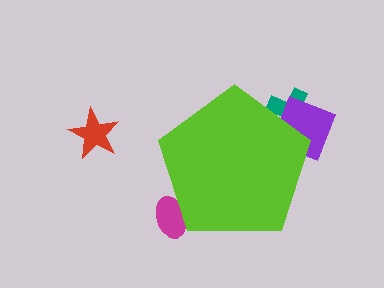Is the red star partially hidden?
No, the red star is fully visible.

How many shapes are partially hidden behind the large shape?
3 shapes are partially hidden.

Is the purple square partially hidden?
Yes, the purple square is partially hidden behind the lime pentagon.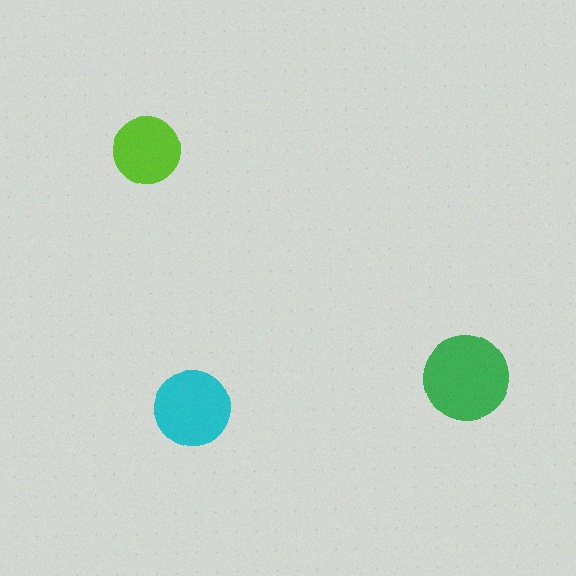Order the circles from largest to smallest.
the green one, the cyan one, the lime one.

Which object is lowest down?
The cyan circle is bottommost.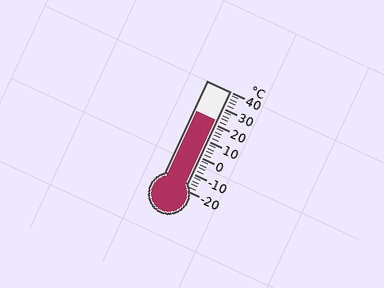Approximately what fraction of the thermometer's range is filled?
The thermometer is filled to approximately 70% of its range.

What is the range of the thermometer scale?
The thermometer scale ranges from -20°C to 40°C.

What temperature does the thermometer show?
The thermometer shows approximately 22°C.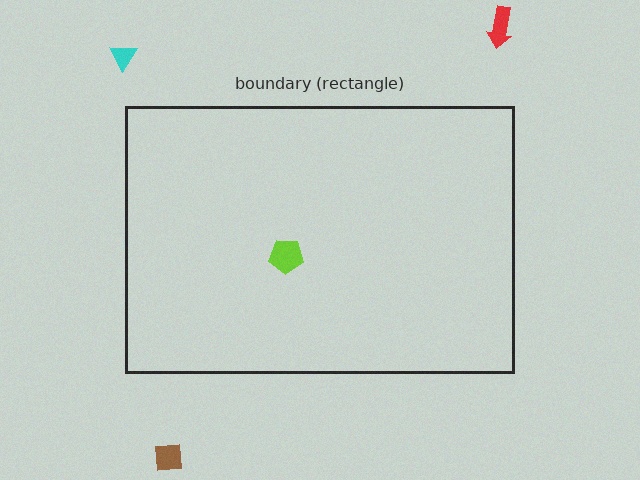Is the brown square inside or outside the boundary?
Outside.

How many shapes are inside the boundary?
1 inside, 3 outside.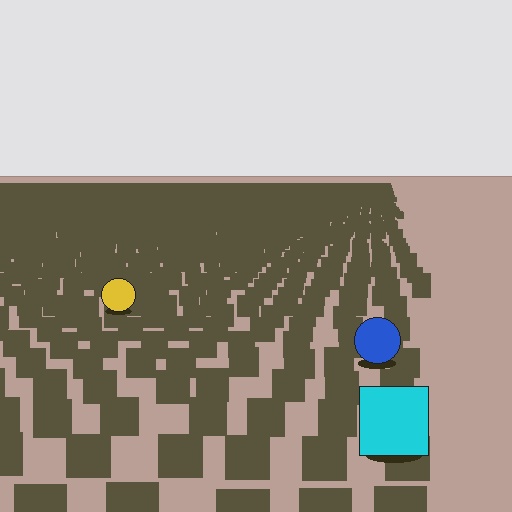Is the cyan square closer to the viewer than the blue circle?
Yes. The cyan square is closer — you can tell from the texture gradient: the ground texture is coarser near it.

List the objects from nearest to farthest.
From nearest to farthest: the cyan square, the blue circle, the yellow circle.